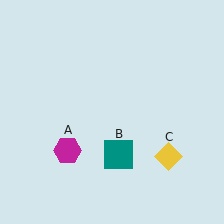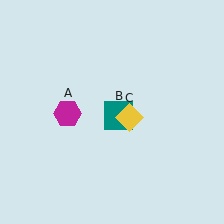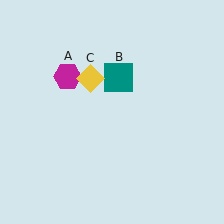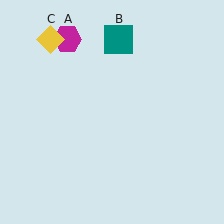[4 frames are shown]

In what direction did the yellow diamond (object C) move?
The yellow diamond (object C) moved up and to the left.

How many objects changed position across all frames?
3 objects changed position: magenta hexagon (object A), teal square (object B), yellow diamond (object C).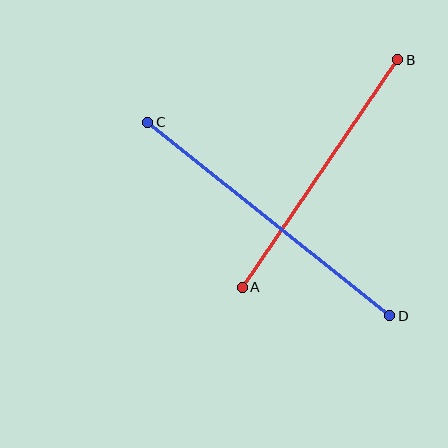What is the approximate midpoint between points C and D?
The midpoint is at approximately (269, 219) pixels.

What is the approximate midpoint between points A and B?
The midpoint is at approximately (320, 174) pixels.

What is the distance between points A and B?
The distance is approximately 275 pixels.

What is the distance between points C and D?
The distance is approximately 310 pixels.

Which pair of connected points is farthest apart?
Points C and D are farthest apart.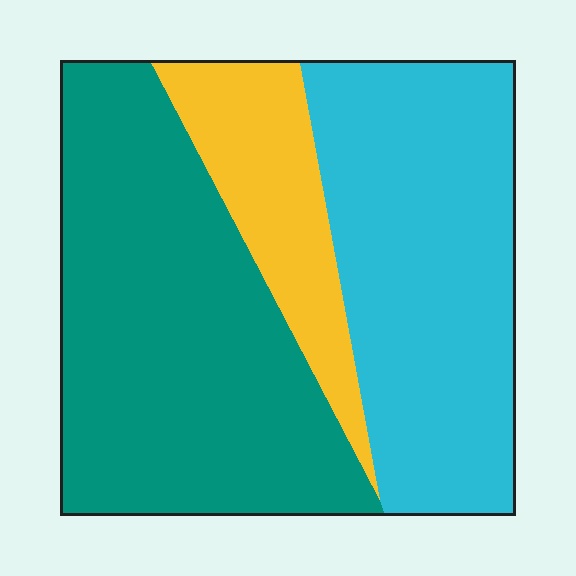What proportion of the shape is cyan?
Cyan takes up about three eighths (3/8) of the shape.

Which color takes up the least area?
Yellow, at roughly 15%.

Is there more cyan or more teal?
Teal.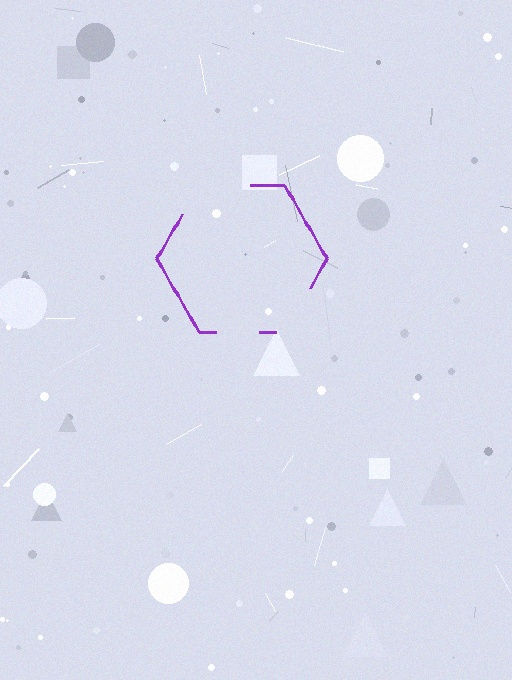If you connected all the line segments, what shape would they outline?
They would outline a hexagon.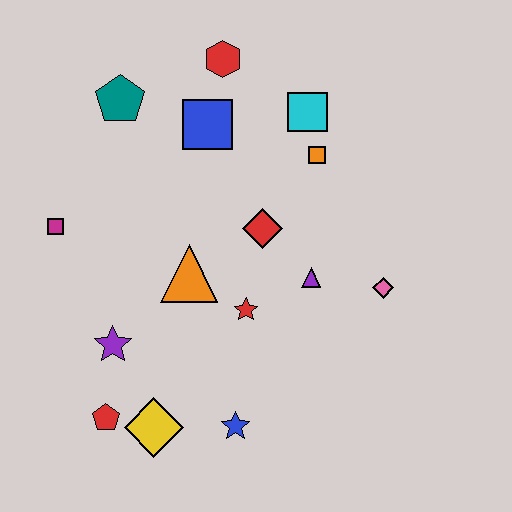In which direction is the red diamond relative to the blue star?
The red diamond is above the blue star.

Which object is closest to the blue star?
The yellow diamond is closest to the blue star.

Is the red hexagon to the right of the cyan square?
No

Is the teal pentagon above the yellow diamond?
Yes